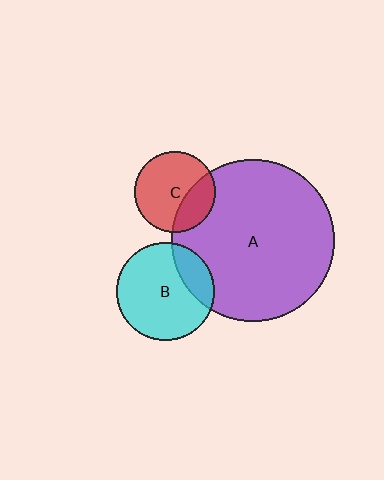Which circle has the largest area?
Circle A (purple).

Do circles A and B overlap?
Yes.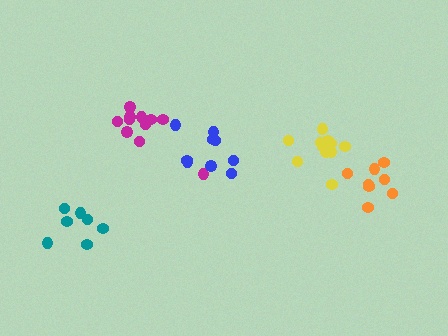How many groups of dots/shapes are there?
There are 5 groups.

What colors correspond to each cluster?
The clusters are colored: orange, magenta, blue, teal, yellow.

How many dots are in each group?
Group 1: 8 dots, Group 2: 11 dots, Group 3: 9 dots, Group 4: 7 dots, Group 5: 11 dots (46 total).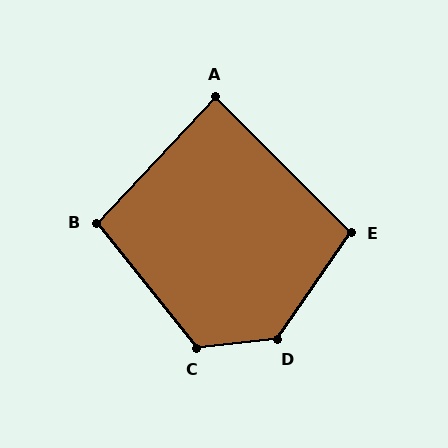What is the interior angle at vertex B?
Approximately 98 degrees (obtuse).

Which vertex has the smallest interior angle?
A, at approximately 88 degrees.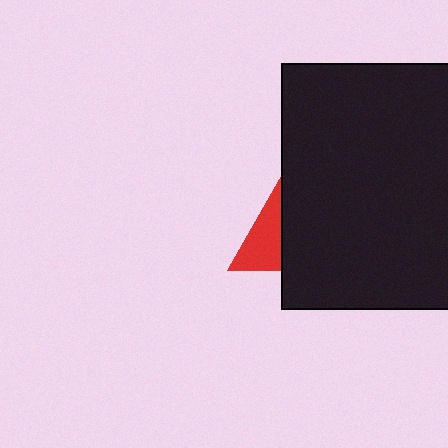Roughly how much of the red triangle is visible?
A small part of it is visible (roughly 36%).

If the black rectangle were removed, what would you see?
You would see the complete red triangle.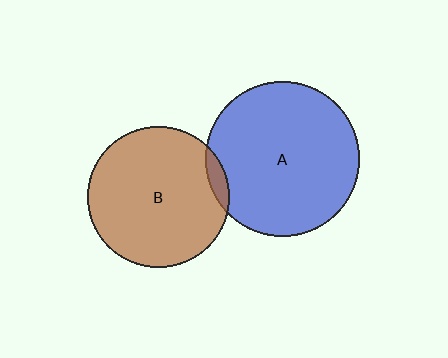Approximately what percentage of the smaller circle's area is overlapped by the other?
Approximately 5%.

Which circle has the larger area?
Circle A (blue).